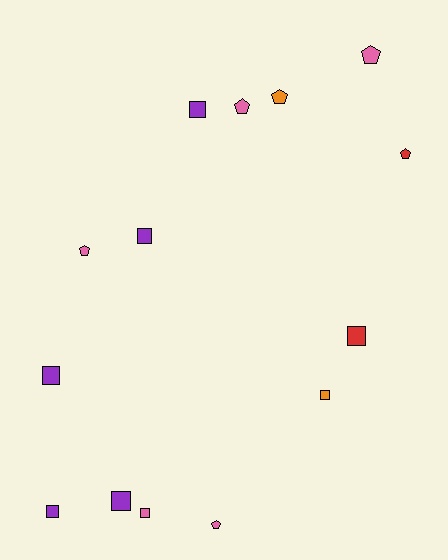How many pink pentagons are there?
There are 4 pink pentagons.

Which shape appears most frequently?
Square, with 8 objects.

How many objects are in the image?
There are 14 objects.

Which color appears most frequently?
Pink, with 5 objects.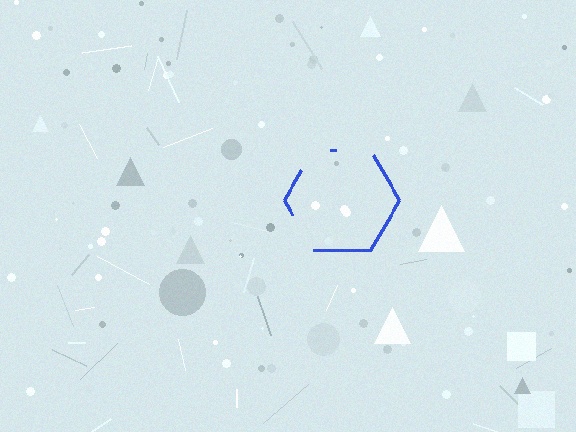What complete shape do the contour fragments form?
The contour fragments form a hexagon.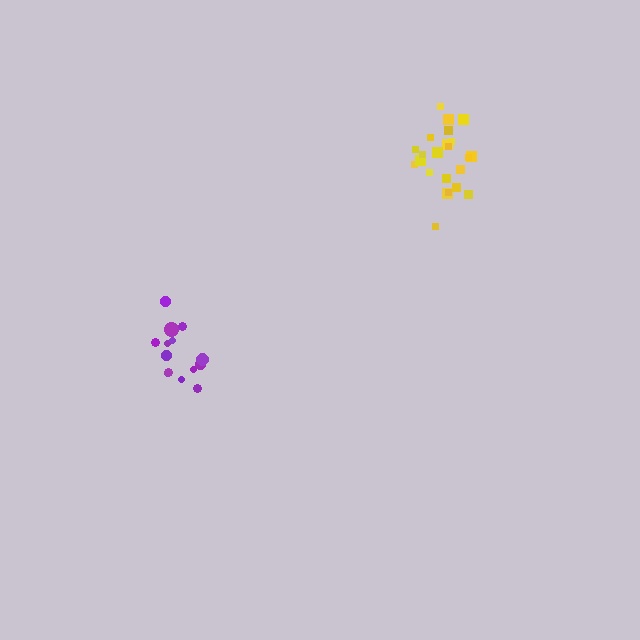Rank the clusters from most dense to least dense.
yellow, purple.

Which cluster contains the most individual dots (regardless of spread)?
Yellow (23).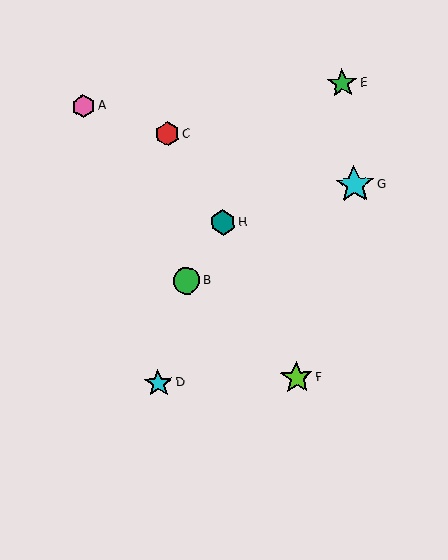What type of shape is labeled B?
Shape B is a green circle.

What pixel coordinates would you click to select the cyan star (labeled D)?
Click at (159, 383) to select the cyan star D.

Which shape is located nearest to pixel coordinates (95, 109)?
The pink hexagon (labeled A) at (83, 106) is nearest to that location.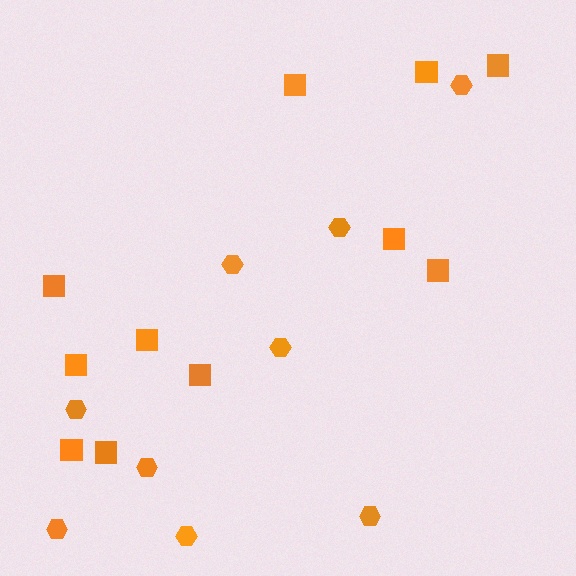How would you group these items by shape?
There are 2 groups: one group of hexagons (9) and one group of squares (11).